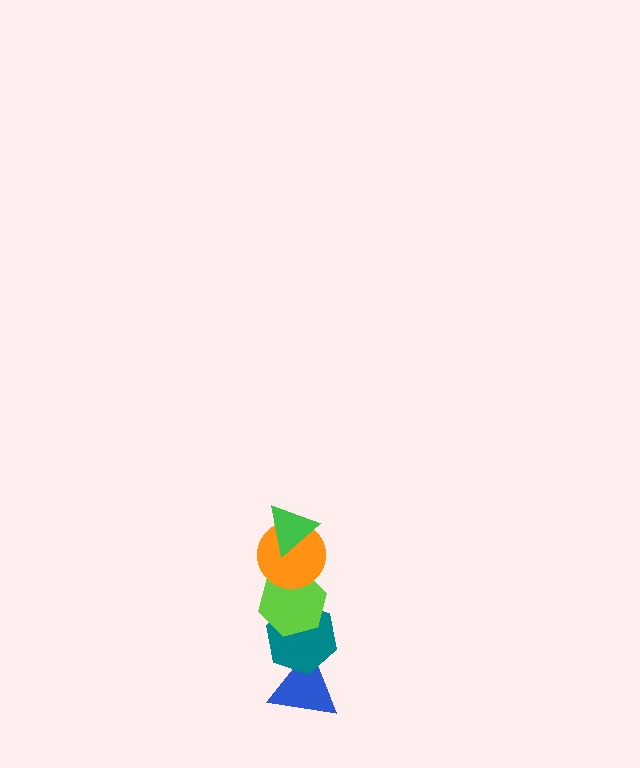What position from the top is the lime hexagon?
The lime hexagon is 3rd from the top.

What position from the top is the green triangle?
The green triangle is 1st from the top.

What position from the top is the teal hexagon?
The teal hexagon is 4th from the top.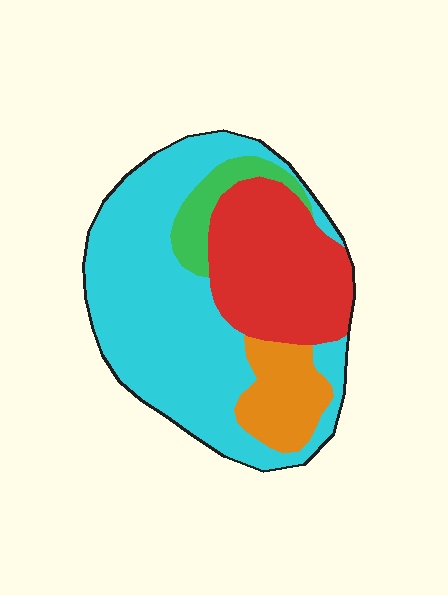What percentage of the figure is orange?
Orange covers 11% of the figure.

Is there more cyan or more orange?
Cyan.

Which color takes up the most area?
Cyan, at roughly 55%.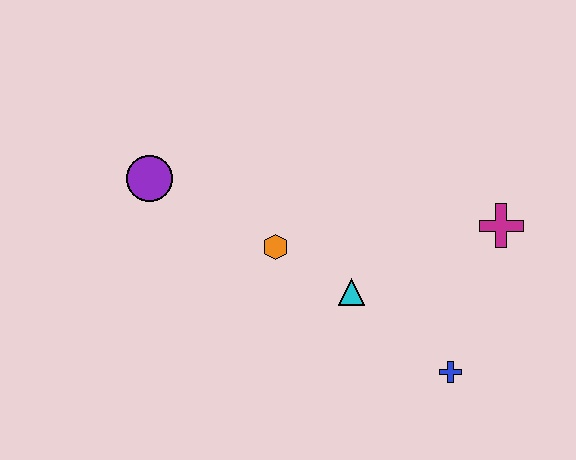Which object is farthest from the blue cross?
The purple circle is farthest from the blue cross.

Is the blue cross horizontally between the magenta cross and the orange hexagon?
Yes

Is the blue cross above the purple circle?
No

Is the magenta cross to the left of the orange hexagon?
No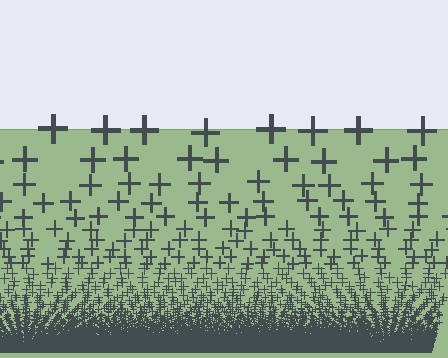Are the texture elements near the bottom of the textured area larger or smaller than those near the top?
Smaller. The gradient is inverted — elements near the bottom are smaller and denser.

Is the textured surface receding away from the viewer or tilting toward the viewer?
The surface appears to tilt toward the viewer. Texture elements get larger and sparser toward the top.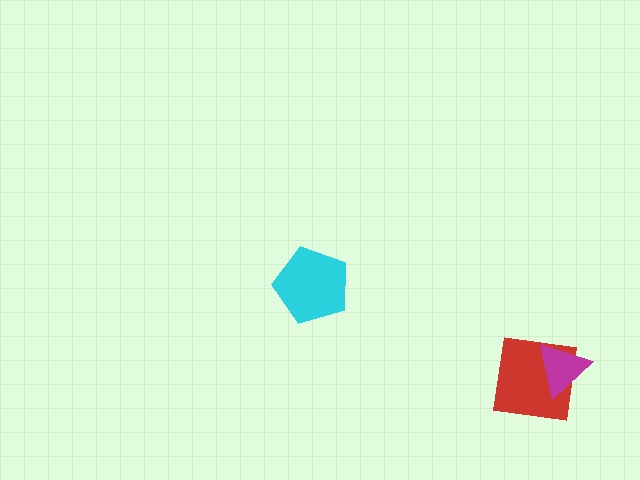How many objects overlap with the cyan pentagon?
0 objects overlap with the cyan pentagon.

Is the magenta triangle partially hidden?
No, no other shape covers it.